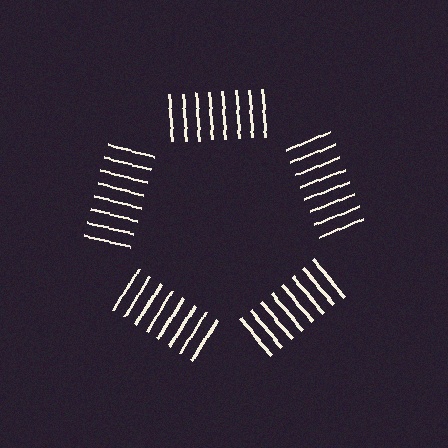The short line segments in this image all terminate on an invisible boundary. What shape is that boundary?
An illusory pentagon — the line segments terminate on its edges but no continuous stroke is drawn.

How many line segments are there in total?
40 — 8 along each of the 5 edges.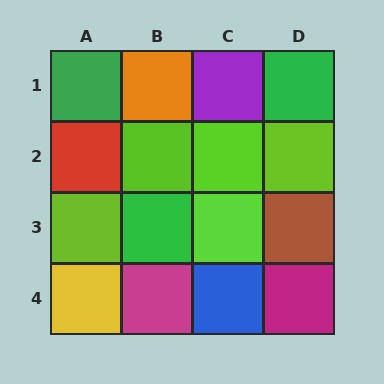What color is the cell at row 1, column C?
Purple.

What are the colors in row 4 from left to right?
Yellow, magenta, blue, magenta.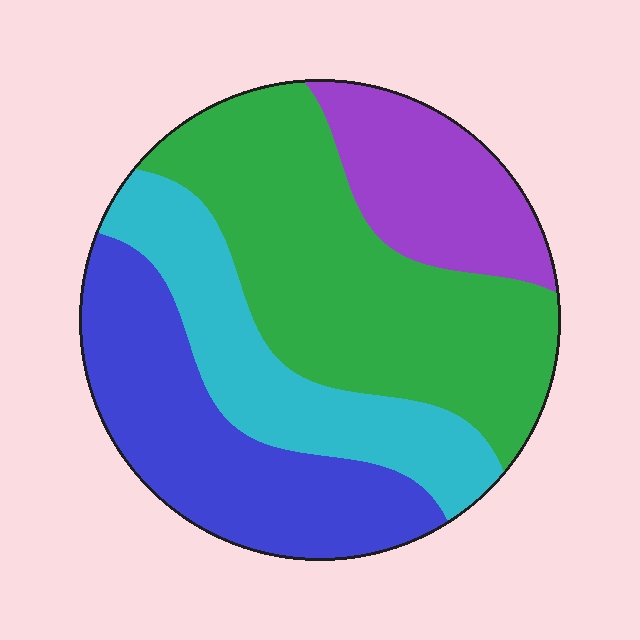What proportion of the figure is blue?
Blue takes up about one quarter (1/4) of the figure.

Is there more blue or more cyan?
Blue.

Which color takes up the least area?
Purple, at roughly 15%.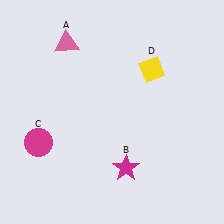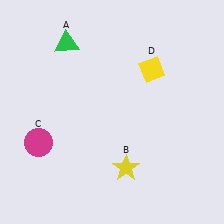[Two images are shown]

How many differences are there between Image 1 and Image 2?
There are 2 differences between the two images.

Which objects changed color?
A changed from pink to green. B changed from magenta to yellow.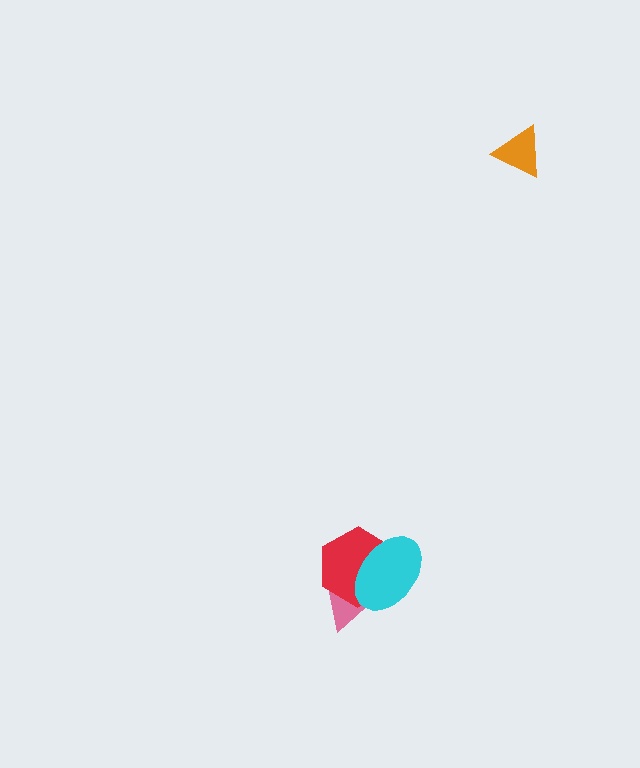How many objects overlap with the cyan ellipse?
2 objects overlap with the cyan ellipse.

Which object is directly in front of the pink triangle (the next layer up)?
The red hexagon is directly in front of the pink triangle.